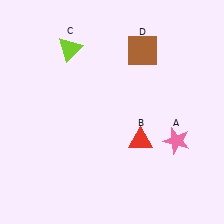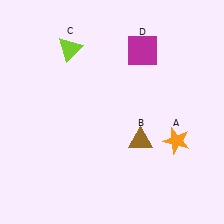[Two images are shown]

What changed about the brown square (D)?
In Image 1, D is brown. In Image 2, it changed to magenta.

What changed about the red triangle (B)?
In Image 1, B is red. In Image 2, it changed to brown.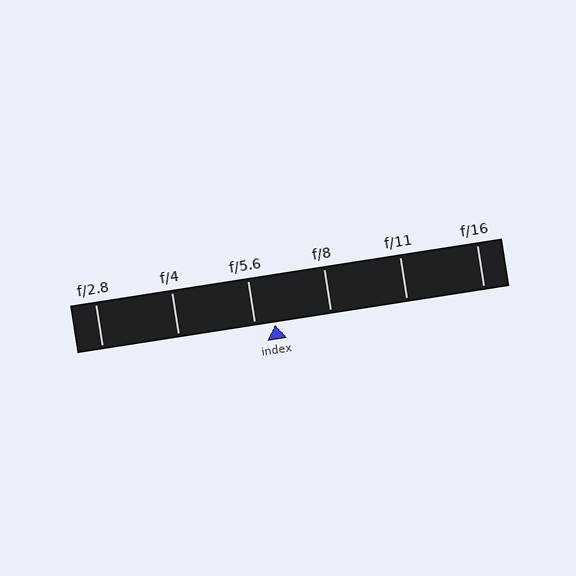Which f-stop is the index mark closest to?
The index mark is closest to f/5.6.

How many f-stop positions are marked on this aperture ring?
There are 6 f-stop positions marked.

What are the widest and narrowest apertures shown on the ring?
The widest aperture shown is f/2.8 and the narrowest is f/16.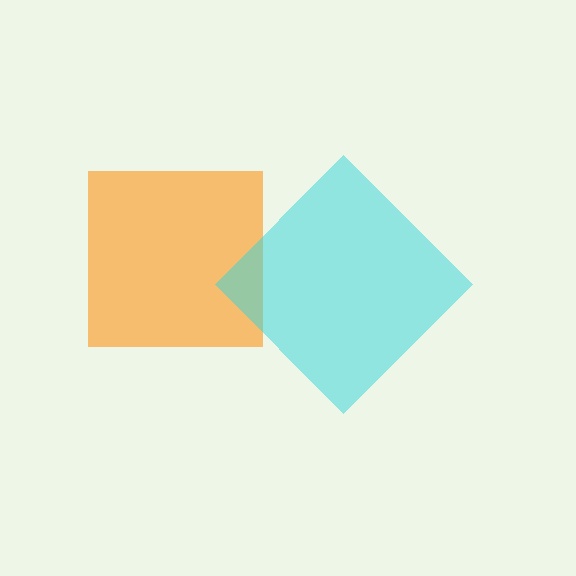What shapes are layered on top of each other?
The layered shapes are: an orange square, a cyan diamond.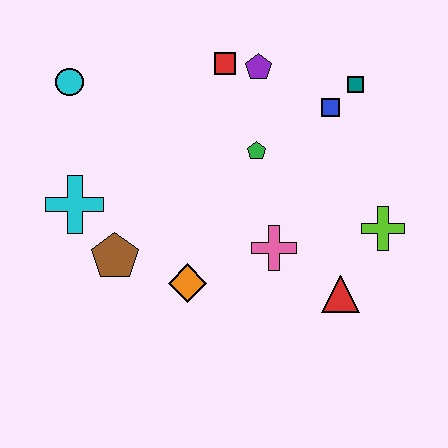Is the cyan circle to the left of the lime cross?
Yes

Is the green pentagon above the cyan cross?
Yes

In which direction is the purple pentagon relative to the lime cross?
The purple pentagon is above the lime cross.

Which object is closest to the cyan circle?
The cyan cross is closest to the cyan circle.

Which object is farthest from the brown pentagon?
The teal square is farthest from the brown pentagon.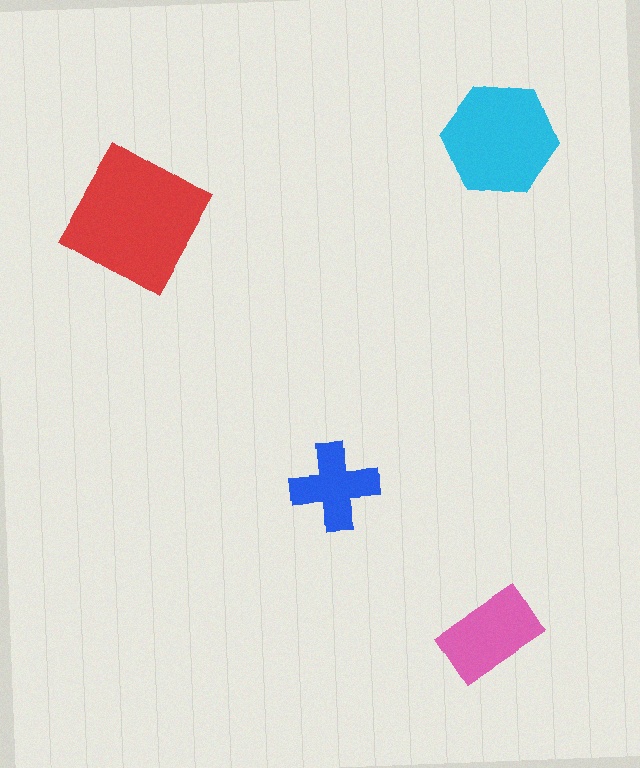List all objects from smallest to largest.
The blue cross, the pink rectangle, the cyan hexagon, the red square.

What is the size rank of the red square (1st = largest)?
1st.